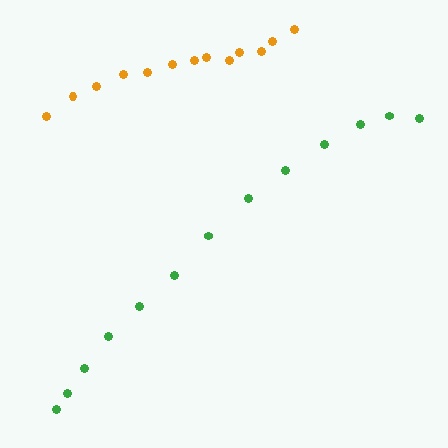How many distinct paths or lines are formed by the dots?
There are 2 distinct paths.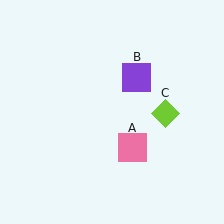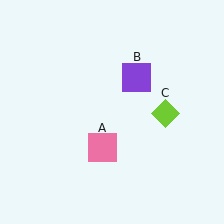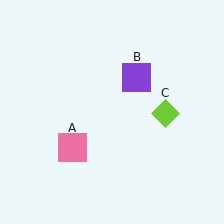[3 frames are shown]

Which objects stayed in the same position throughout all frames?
Purple square (object B) and lime diamond (object C) remained stationary.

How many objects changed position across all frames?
1 object changed position: pink square (object A).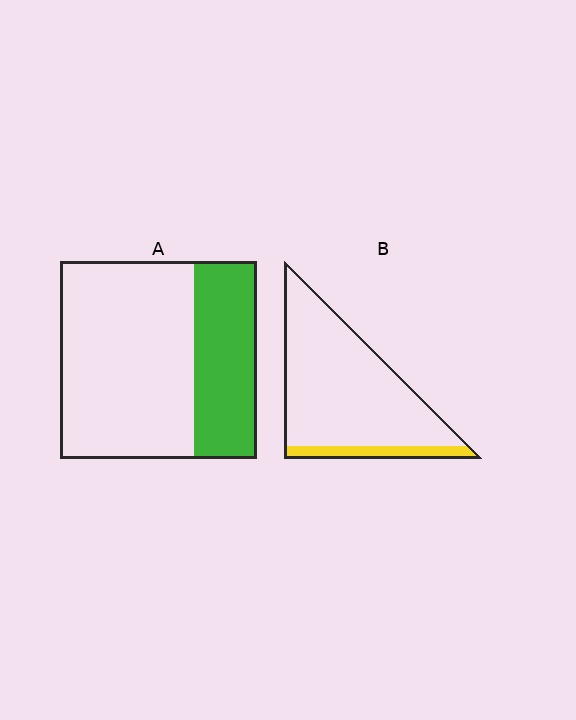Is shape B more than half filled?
No.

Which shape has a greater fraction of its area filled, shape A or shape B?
Shape A.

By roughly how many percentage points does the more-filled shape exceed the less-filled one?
By roughly 20 percentage points (A over B).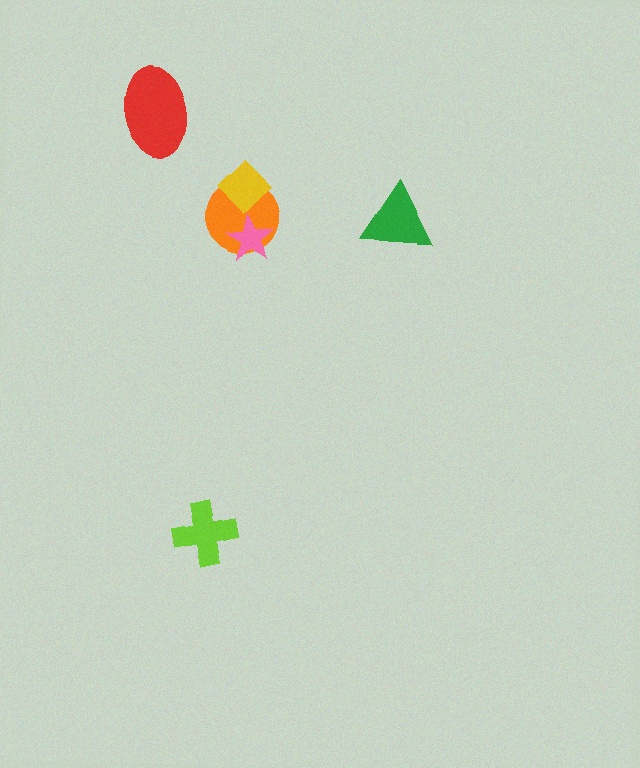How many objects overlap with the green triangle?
0 objects overlap with the green triangle.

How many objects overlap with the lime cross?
0 objects overlap with the lime cross.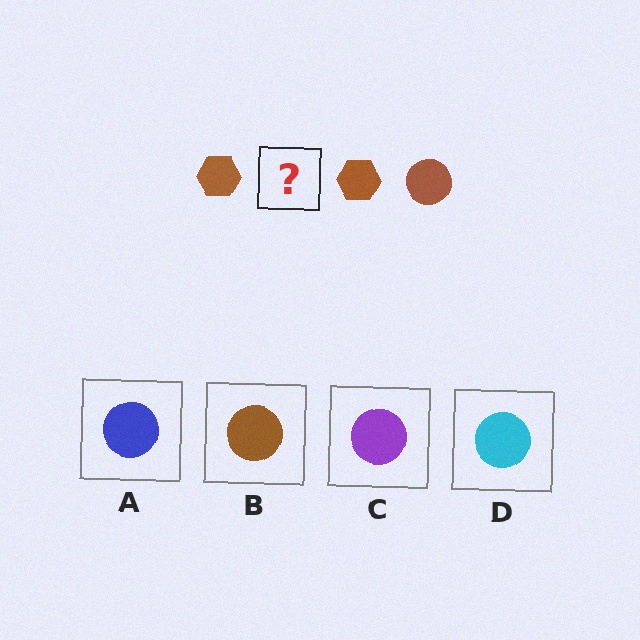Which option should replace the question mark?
Option B.